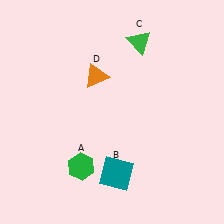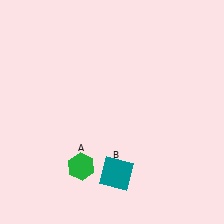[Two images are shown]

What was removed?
The orange triangle (D), the green triangle (C) were removed in Image 2.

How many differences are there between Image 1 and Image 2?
There are 2 differences between the two images.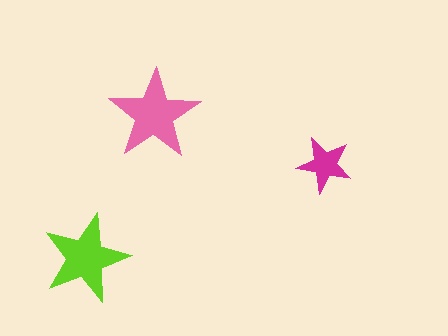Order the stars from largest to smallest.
the pink one, the lime one, the magenta one.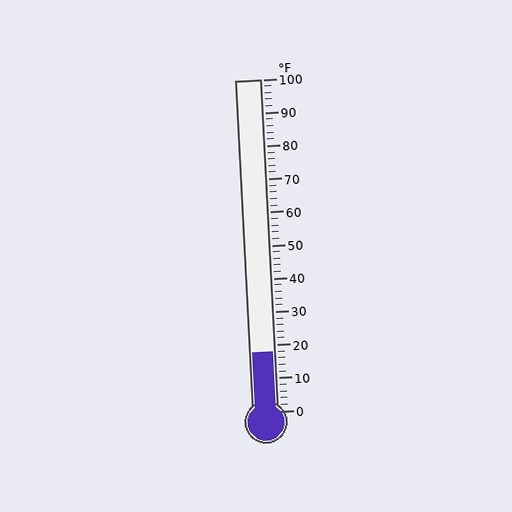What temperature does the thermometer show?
The thermometer shows approximately 18°F.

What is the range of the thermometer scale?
The thermometer scale ranges from 0°F to 100°F.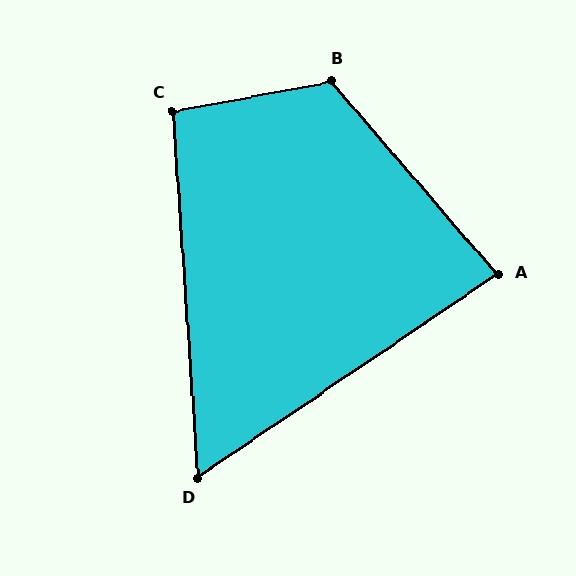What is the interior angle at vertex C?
Approximately 97 degrees (obtuse).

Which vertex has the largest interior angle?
B, at approximately 120 degrees.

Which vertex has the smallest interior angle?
D, at approximately 60 degrees.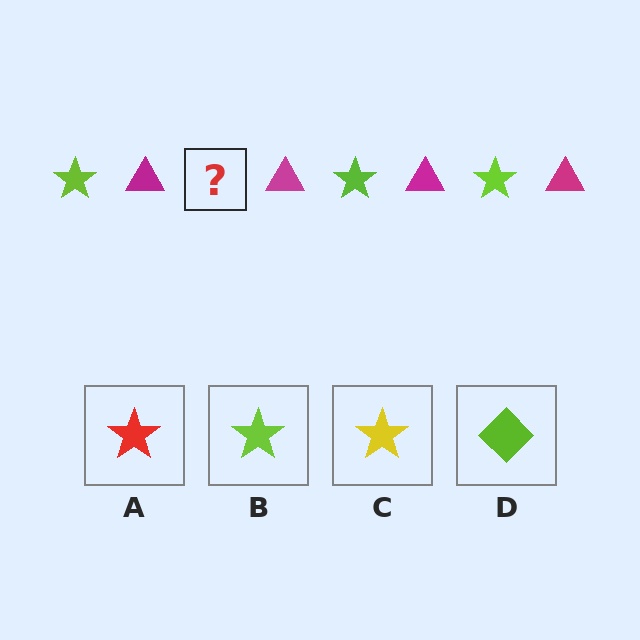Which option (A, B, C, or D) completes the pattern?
B.